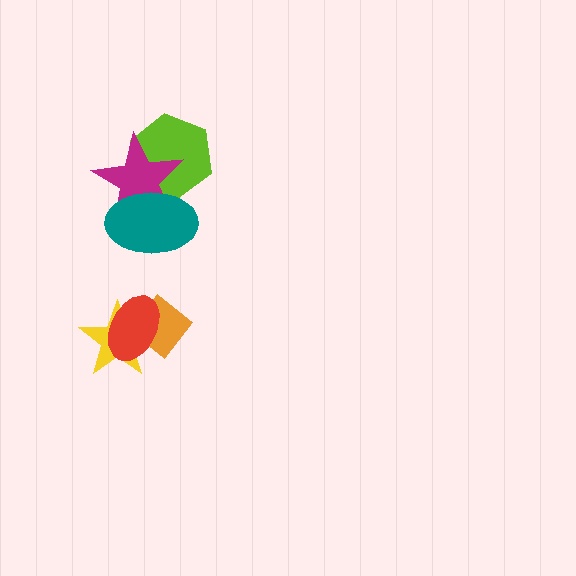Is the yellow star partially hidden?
Yes, it is partially covered by another shape.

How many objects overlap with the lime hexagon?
2 objects overlap with the lime hexagon.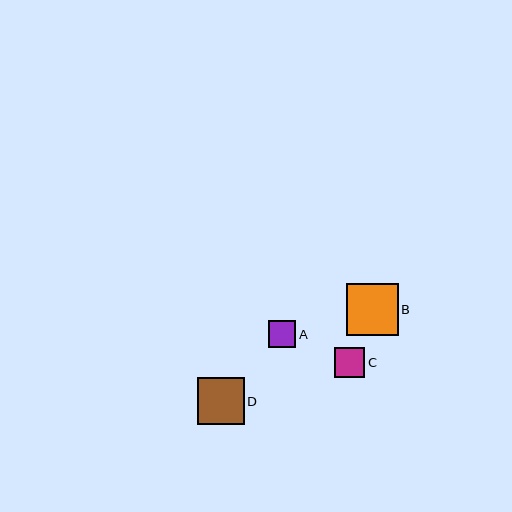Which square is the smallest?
Square A is the smallest with a size of approximately 27 pixels.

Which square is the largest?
Square B is the largest with a size of approximately 52 pixels.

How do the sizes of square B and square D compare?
Square B and square D are approximately the same size.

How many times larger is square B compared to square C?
Square B is approximately 1.7 times the size of square C.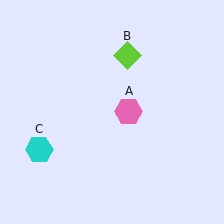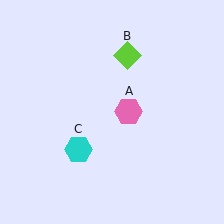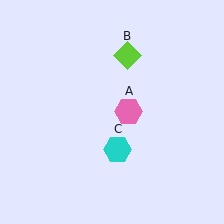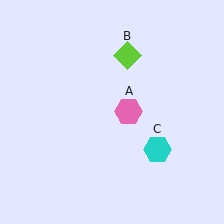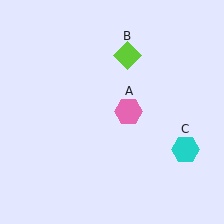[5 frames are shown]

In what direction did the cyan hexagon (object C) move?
The cyan hexagon (object C) moved right.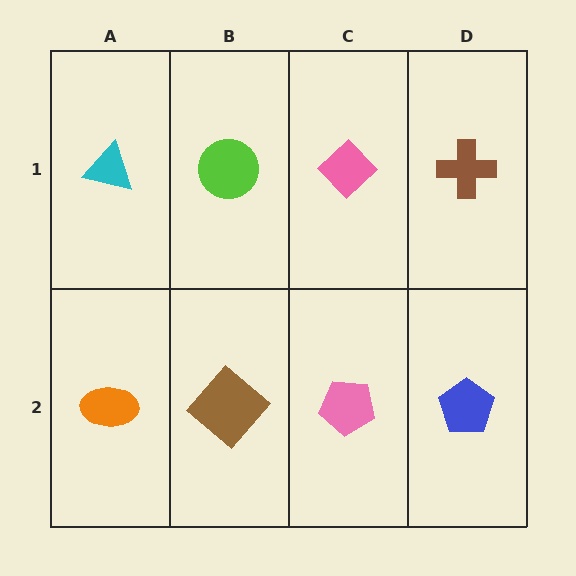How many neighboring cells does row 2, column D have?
2.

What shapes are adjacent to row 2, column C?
A pink diamond (row 1, column C), a brown diamond (row 2, column B), a blue pentagon (row 2, column D).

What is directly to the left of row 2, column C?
A brown diamond.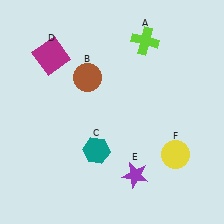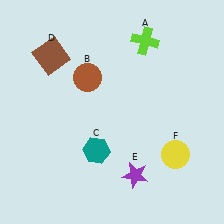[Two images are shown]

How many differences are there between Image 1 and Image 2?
There is 1 difference between the two images.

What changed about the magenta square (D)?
In Image 1, D is magenta. In Image 2, it changed to brown.